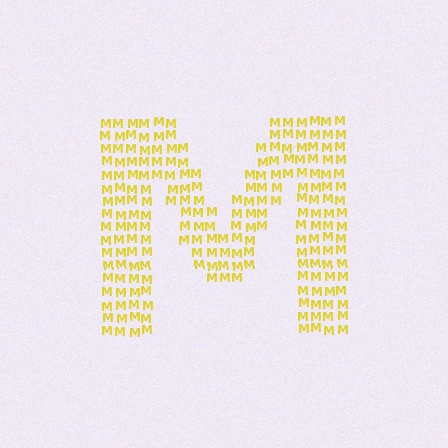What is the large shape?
The large shape is the letter M.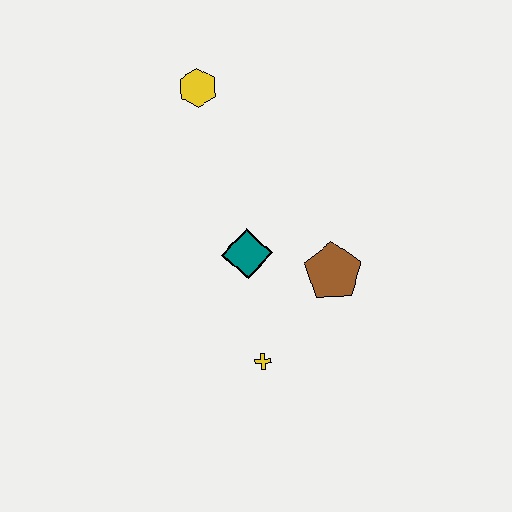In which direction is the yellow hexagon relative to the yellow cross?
The yellow hexagon is above the yellow cross.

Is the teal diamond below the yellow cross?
No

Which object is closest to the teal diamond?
The brown pentagon is closest to the teal diamond.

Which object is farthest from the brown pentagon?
The yellow hexagon is farthest from the brown pentagon.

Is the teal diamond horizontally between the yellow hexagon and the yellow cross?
Yes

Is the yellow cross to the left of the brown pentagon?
Yes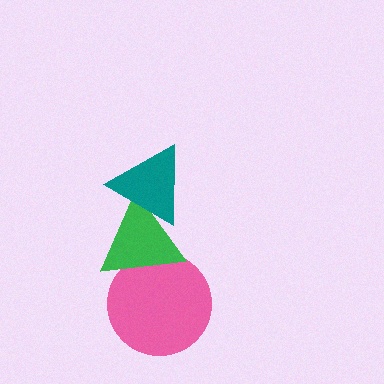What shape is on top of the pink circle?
The green triangle is on top of the pink circle.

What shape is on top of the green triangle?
The teal triangle is on top of the green triangle.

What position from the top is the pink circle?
The pink circle is 3rd from the top.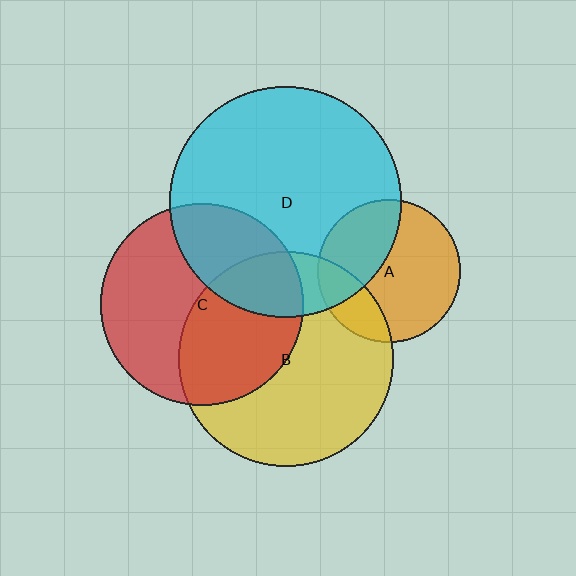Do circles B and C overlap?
Yes.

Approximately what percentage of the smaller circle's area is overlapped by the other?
Approximately 45%.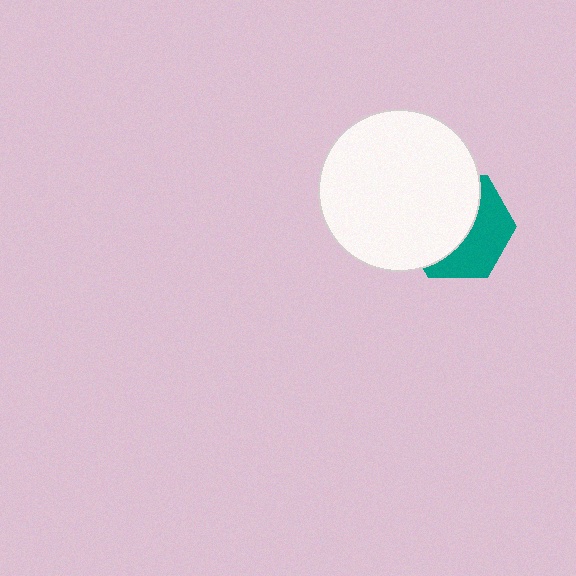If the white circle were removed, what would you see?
You would see the complete teal hexagon.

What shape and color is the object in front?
The object in front is a white circle.